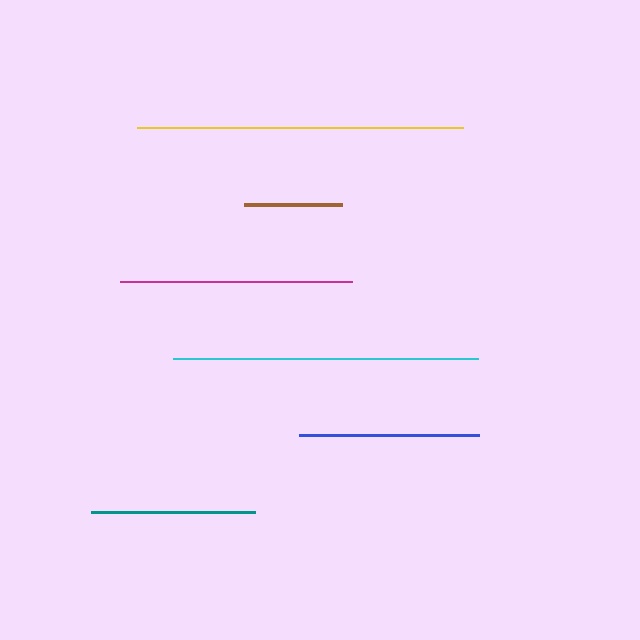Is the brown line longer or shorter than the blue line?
The blue line is longer than the brown line.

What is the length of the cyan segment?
The cyan segment is approximately 305 pixels long.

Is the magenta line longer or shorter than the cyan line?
The cyan line is longer than the magenta line.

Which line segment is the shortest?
The brown line is the shortest at approximately 98 pixels.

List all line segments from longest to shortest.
From longest to shortest: yellow, cyan, magenta, blue, teal, brown.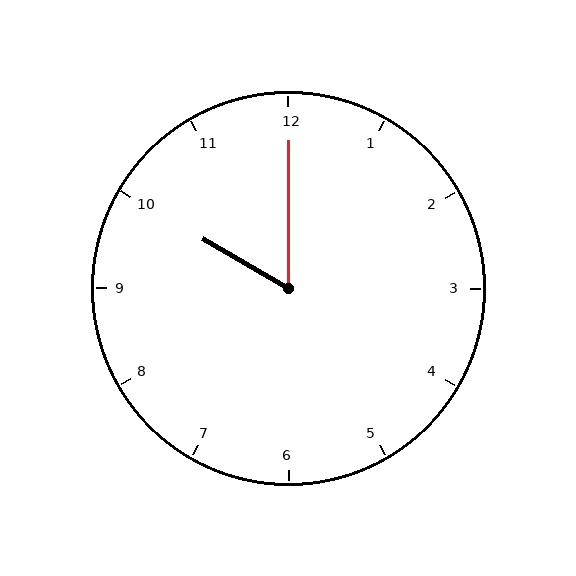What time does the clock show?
10:00.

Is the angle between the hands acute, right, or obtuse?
It is acute.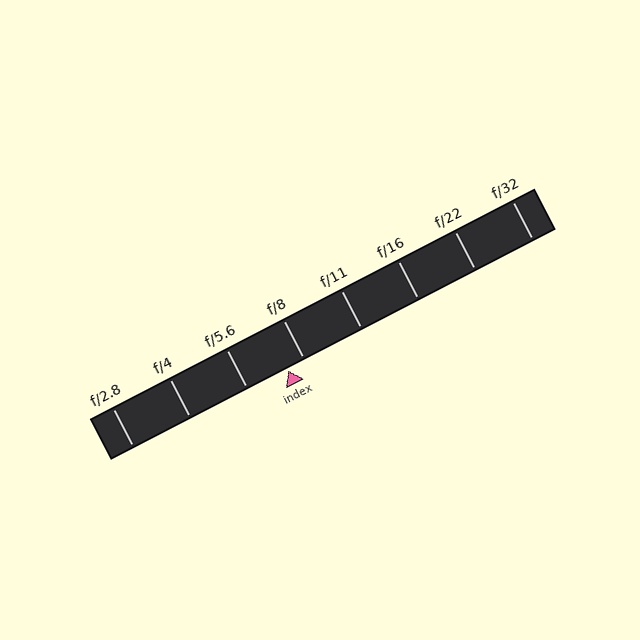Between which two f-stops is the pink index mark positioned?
The index mark is between f/5.6 and f/8.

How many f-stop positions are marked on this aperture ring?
There are 8 f-stop positions marked.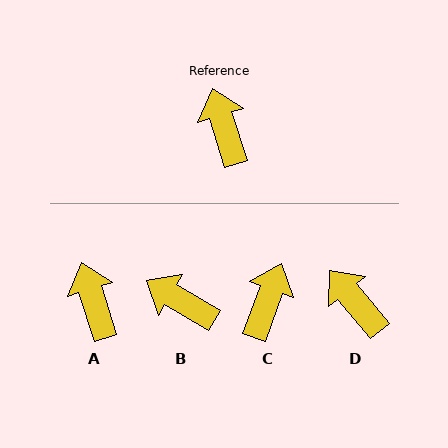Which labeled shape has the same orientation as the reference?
A.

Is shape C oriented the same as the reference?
No, it is off by about 37 degrees.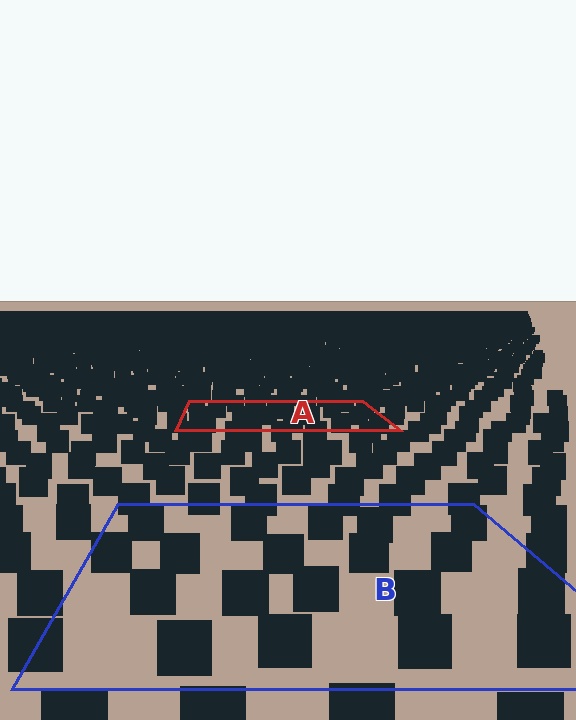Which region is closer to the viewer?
Region B is closer. The texture elements there are larger and more spread out.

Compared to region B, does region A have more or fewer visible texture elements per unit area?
Region A has more texture elements per unit area — they are packed more densely because it is farther away.